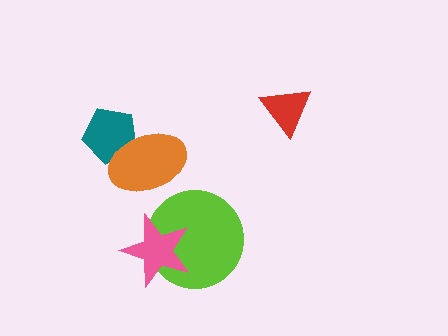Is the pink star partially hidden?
No, no other shape covers it.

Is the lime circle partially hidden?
Yes, it is partially covered by another shape.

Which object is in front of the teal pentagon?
The orange ellipse is in front of the teal pentagon.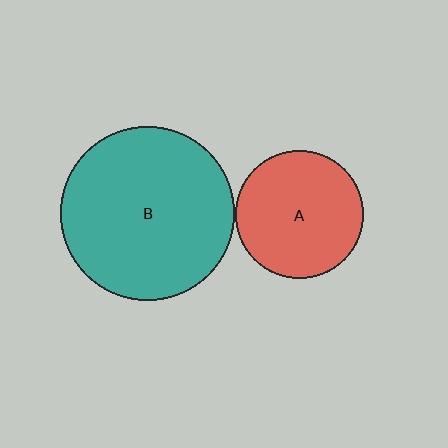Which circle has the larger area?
Circle B (teal).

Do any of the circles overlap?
No, none of the circles overlap.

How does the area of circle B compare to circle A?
Approximately 1.9 times.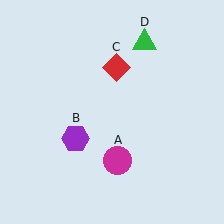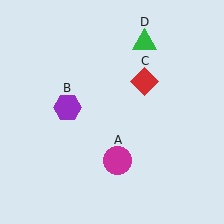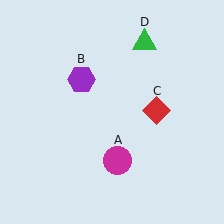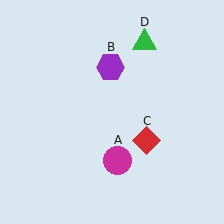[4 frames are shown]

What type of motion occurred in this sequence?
The purple hexagon (object B), red diamond (object C) rotated clockwise around the center of the scene.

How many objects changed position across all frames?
2 objects changed position: purple hexagon (object B), red diamond (object C).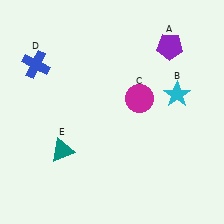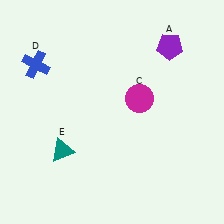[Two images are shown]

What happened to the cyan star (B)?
The cyan star (B) was removed in Image 2. It was in the top-right area of Image 1.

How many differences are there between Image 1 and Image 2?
There is 1 difference between the two images.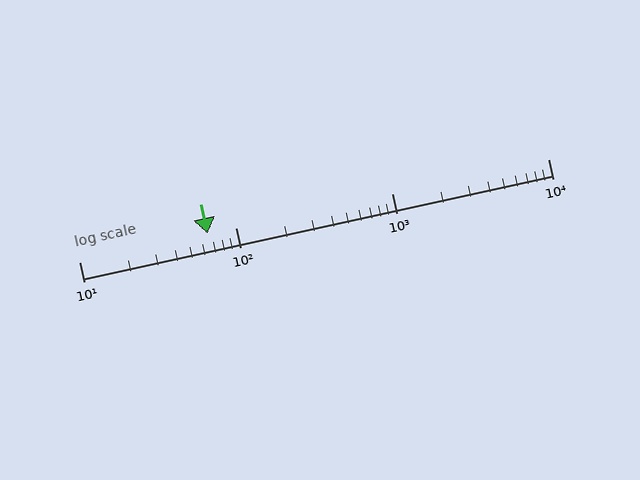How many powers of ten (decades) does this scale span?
The scale spans 3 decades, from 10 to 10000.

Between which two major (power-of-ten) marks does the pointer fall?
The pointer is between 10 and 100.